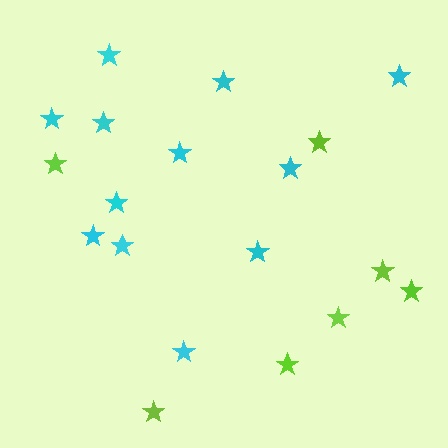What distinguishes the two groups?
There are 2 groups: one group of cyan stars (12) and one group of lime stars (7).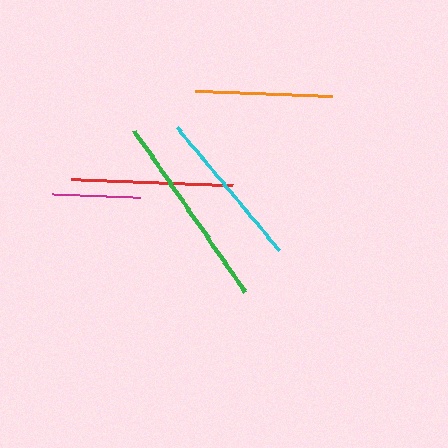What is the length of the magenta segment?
The magenta segment is approximately 88 pixels long.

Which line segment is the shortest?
The magenta line is the shortest at approximately 88 pixels.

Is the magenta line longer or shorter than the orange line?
The orange line is longer than the magenta line.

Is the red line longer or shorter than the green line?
The green line is longer than the red line.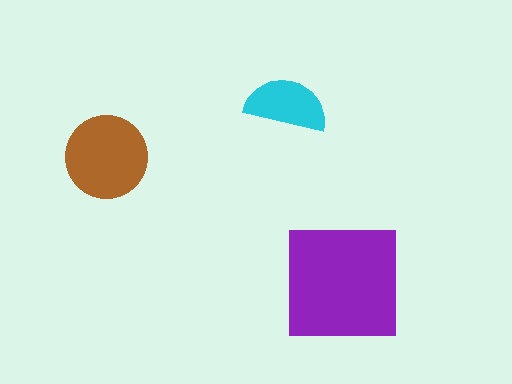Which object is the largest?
The purple square.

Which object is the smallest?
The cyan semicircle.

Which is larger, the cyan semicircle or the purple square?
The purple square.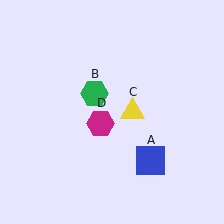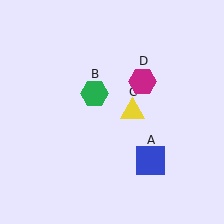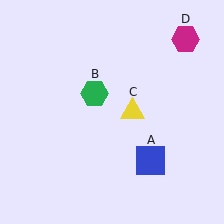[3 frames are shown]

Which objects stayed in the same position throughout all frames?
Blue square (object A) and green hexagon (object B) and yellow triangle (object C) remained stationary.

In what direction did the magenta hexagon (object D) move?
The magenta hexagon (object D) moved up and to the right.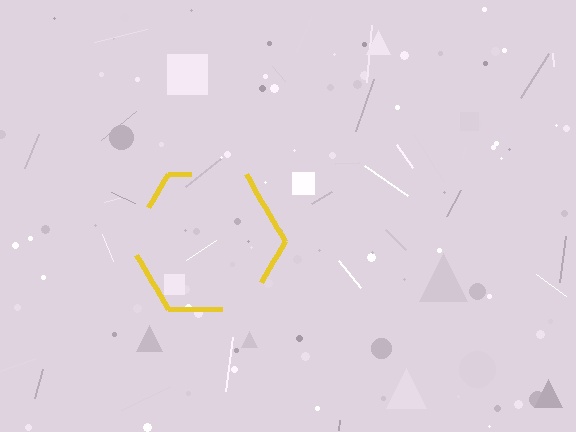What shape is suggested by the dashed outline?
The dashed outline suggests a hexagon.